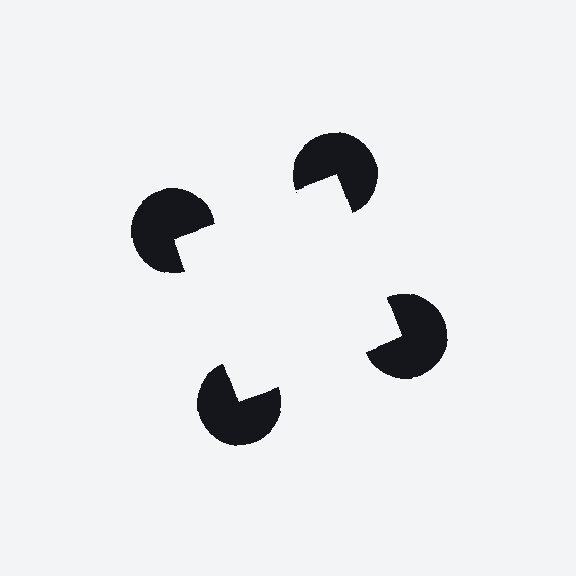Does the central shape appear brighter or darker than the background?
It typically appears slightly brighter than the background, even though no actual brightness change is drawn.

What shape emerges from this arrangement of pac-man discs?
An illusory square — its edges are inferred from the aligned wedge cuts in the pac-man discs, not physically drawn.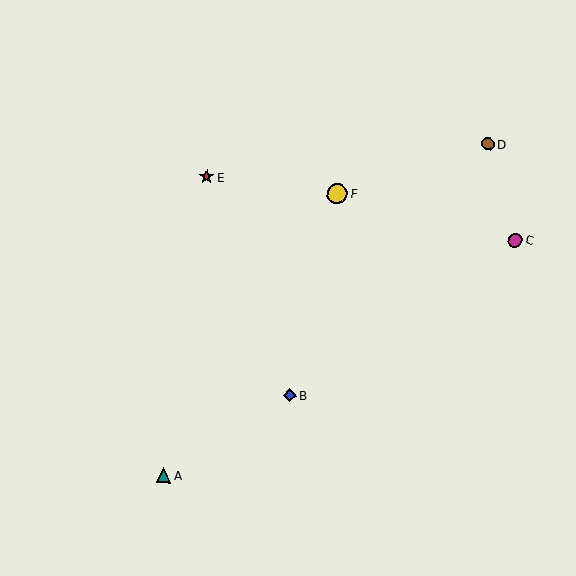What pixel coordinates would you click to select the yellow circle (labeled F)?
Click at (337, 194) to select the yellow circle F.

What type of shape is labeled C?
Shape C is a magenta circle.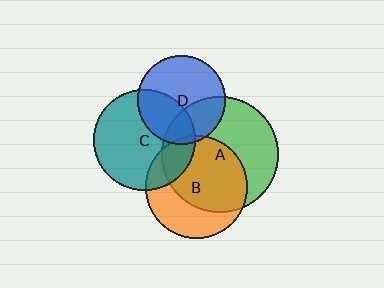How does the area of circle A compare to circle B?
Approximately 1.3 times.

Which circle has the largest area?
Circle A (green).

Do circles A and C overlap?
Yes.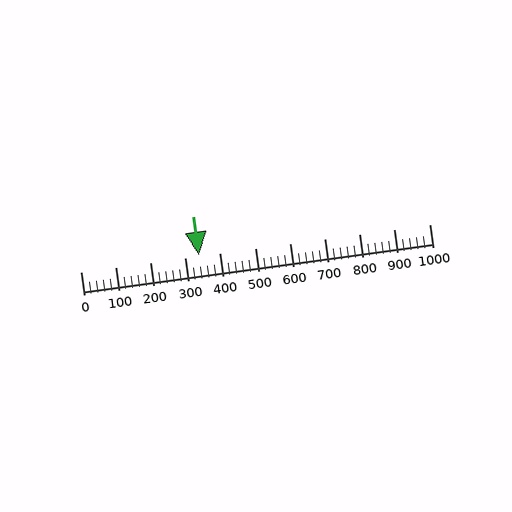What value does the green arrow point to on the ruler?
The green arrow points to approximately 340.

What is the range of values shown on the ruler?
The ruler shows values from 0 to 1000.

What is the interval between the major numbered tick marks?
The major tick marks are spaced 100 units apart.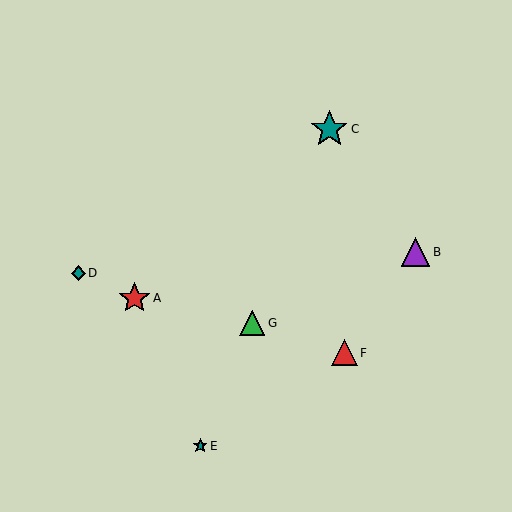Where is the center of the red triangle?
The center of the red triangle is at (344, 353).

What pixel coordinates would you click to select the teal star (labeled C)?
Click at (329, 129) to select the teal star C.